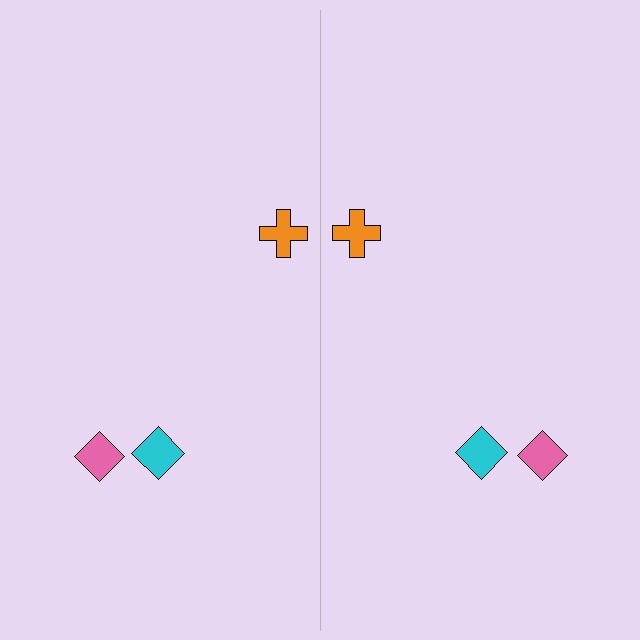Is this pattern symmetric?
Yes, this pattern has bilateral (reflection) symmetry.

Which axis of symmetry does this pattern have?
The pattern has a vertical axis of symmetry running through the center of the image.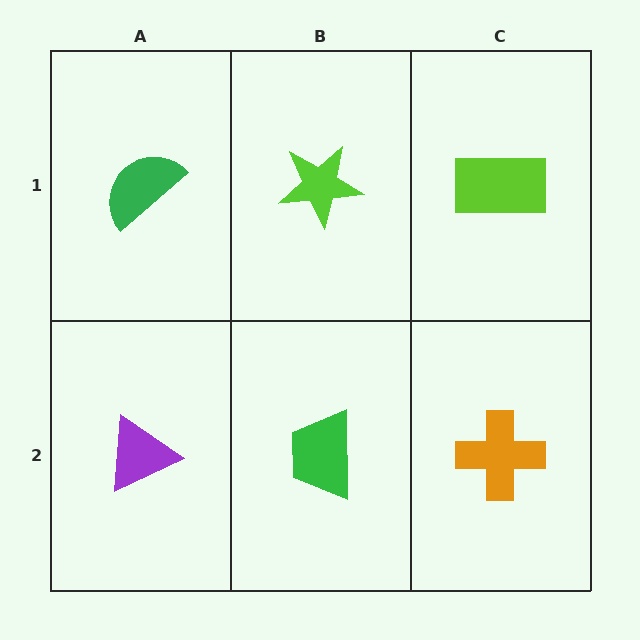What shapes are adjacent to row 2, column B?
A lime star (row 1, column B), a purple triangle (row 2, column A), an orange cross (row 2, column C).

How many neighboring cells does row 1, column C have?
2.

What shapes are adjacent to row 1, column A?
A purple triangle (row 2, column A), a lime star (row 1, column B).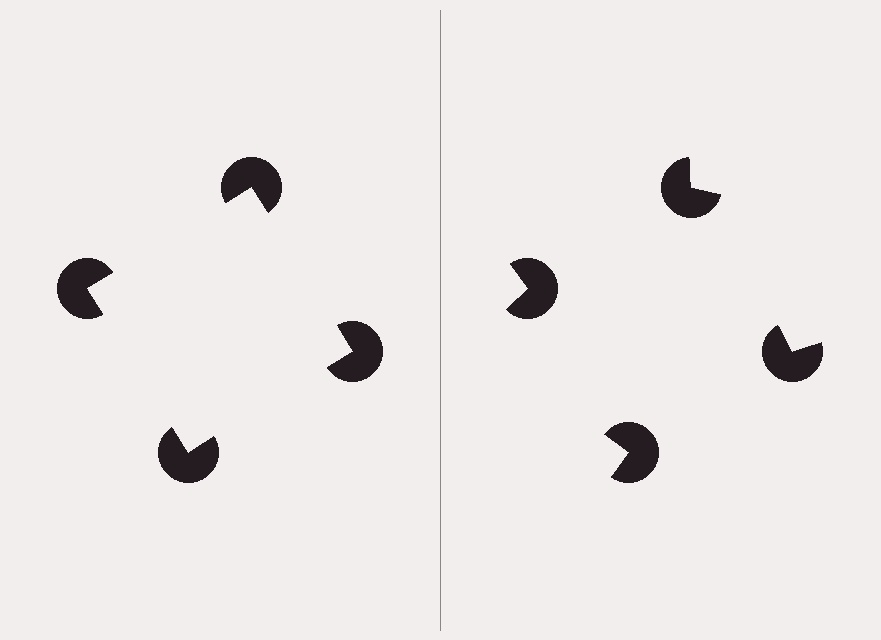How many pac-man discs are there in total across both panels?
8 — 4 on each side.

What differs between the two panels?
The pac-man discs are positioned identically on both sides; only the wedge orientations differ. On the left they align to a square; on the right they are misaligned.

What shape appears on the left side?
An illusory square.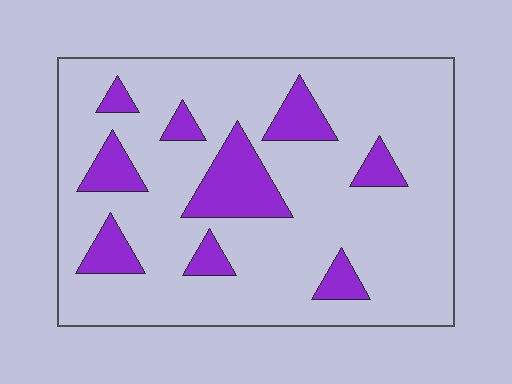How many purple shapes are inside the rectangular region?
9.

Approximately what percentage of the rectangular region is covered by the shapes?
Approximately 20%.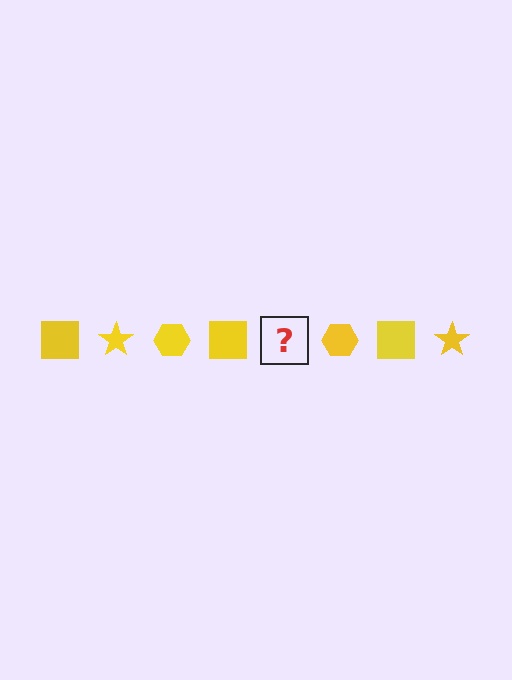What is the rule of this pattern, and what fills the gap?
The rule is that the pattern cycles through square, star, hexagon shapes in yellow. The gap should be filled with a yellow star.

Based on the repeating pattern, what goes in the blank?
The blank should be a yellow star.